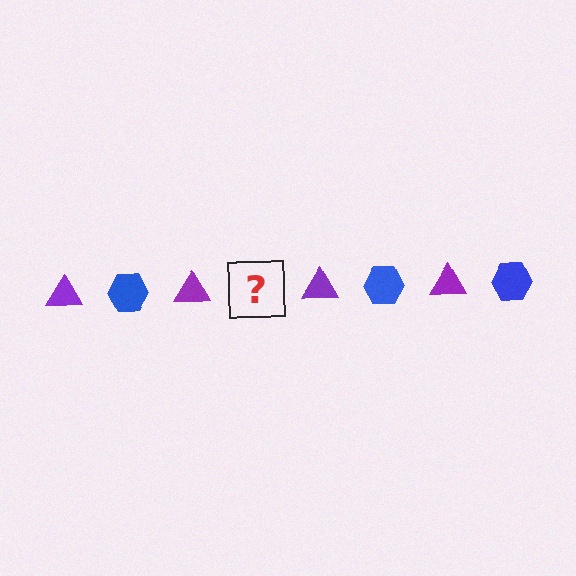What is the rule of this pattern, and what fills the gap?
The rule is that the pattern alternates between purple triangle and blue hexagon. The gap should be filled with a blue hexagon.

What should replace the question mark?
The question mark should be replaced with a blue hexagon.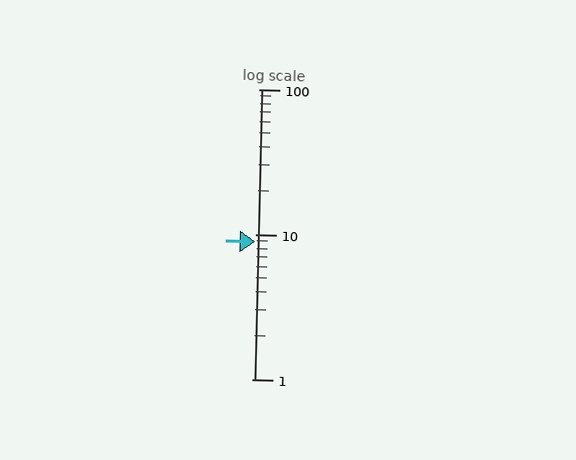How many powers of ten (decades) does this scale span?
The scale spans 2 decades, from 1 to 100.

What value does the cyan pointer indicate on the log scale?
The pointer indicates approximately 8.9.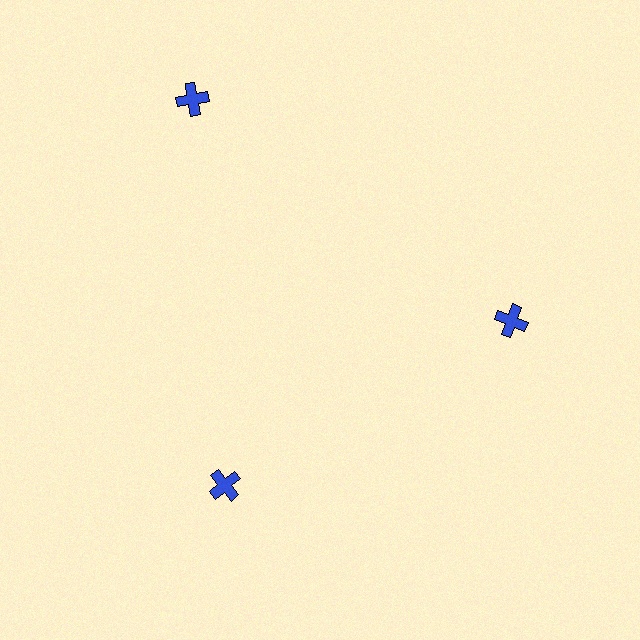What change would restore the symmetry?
The symmetry would be restored by moving it inward, back onto the ring so that all 3 crosses sit at equal angles and equal distance from the center.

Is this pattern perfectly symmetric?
No. The 3 blue crosses are arranged in a ring, but one element near the 11 o'clock position is pushed outward from the center, breaking the 3-fold rotational symmetry.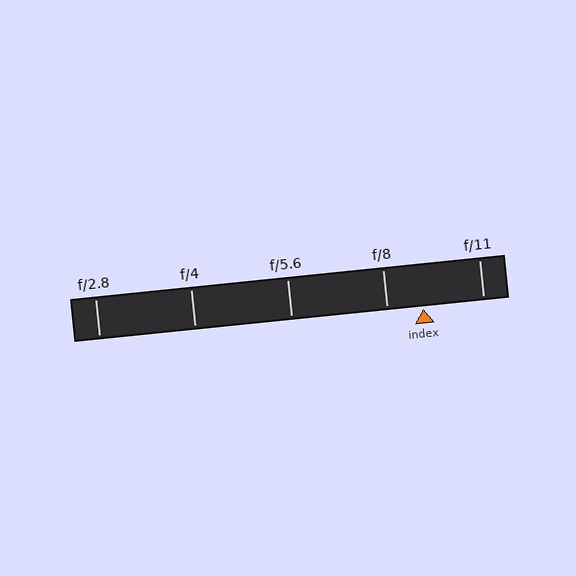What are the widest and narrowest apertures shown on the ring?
The widest aperture shown is f/2.8 and the narrowest is f/11.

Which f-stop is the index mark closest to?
The index mark is closest to f/8.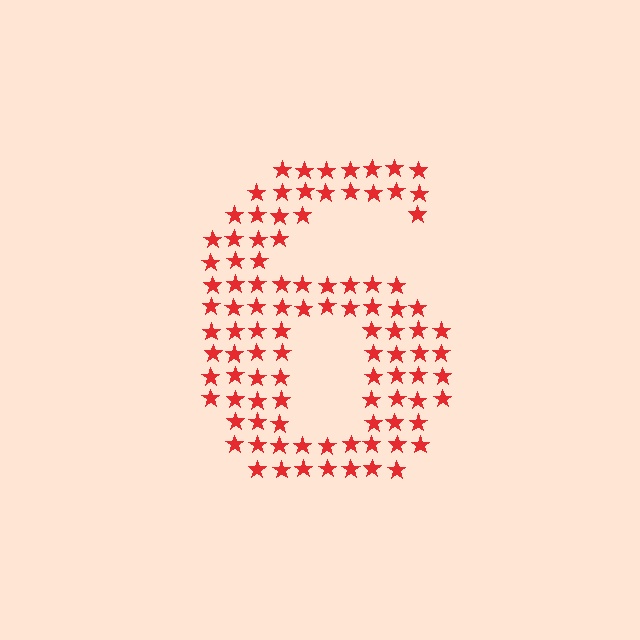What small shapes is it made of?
It is made of small stars.